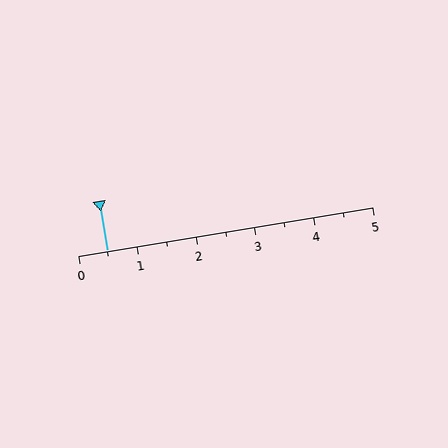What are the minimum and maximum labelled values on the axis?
The axis runs from 0 to 5.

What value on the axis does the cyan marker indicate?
The marker indicates approximately 0.5.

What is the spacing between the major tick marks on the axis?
The major ticks are spaced 1 apart.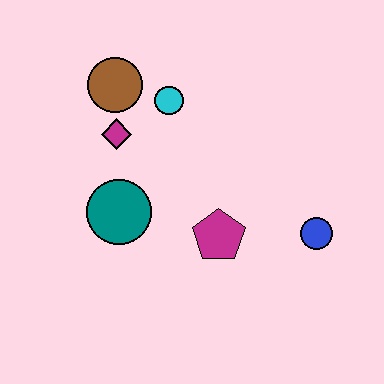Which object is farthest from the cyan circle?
The blue circle is farthest from the cyan circle.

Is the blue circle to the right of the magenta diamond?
Yes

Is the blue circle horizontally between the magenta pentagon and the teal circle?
No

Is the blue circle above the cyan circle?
No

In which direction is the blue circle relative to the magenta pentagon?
The blue circle is to the right of the magenta pentagon.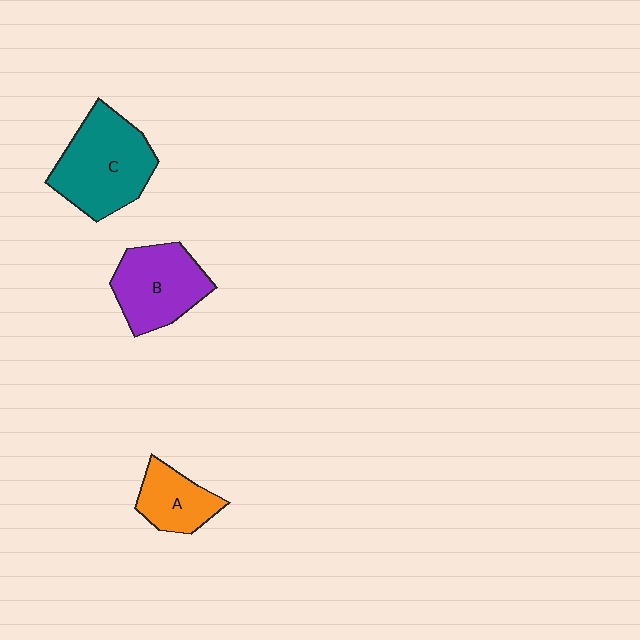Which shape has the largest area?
Shape C (teal).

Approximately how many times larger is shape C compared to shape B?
Approximately 1.2 times.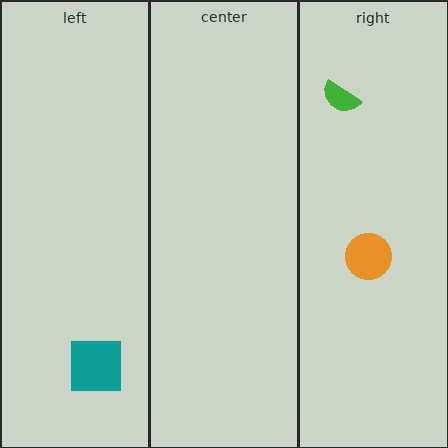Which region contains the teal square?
The left region.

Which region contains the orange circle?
The right region.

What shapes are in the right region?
The orange circle, the green semicircle.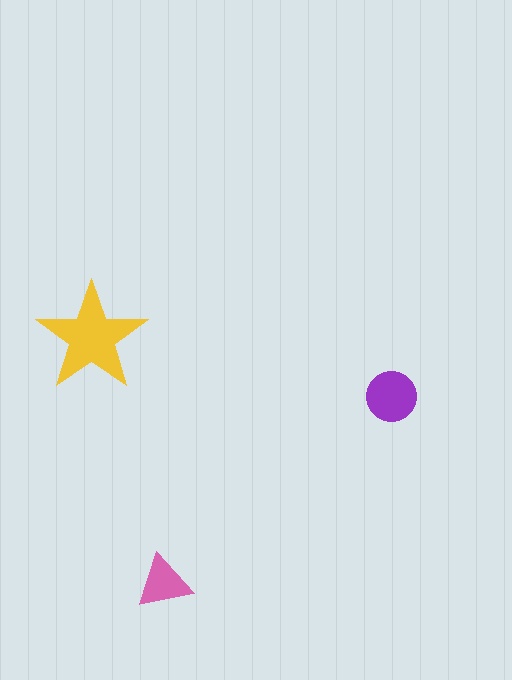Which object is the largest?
The yellow star.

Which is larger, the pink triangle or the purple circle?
The purple circle.